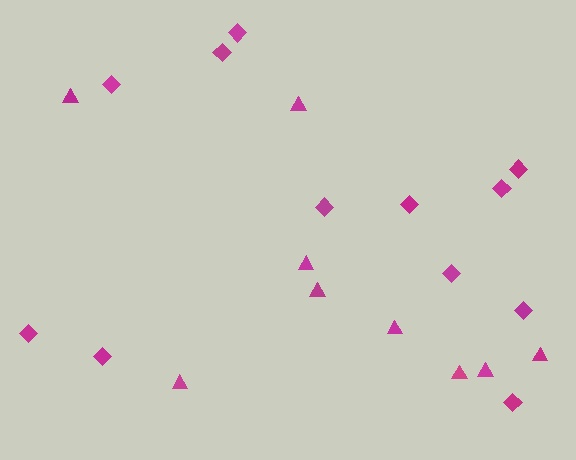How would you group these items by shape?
There are 2 groups: one group of diamonds (12) and one group of triangles (9).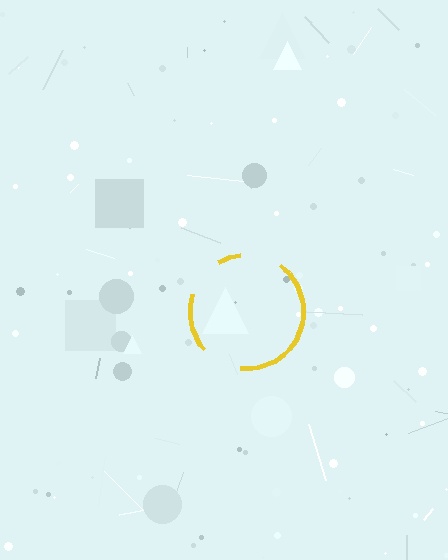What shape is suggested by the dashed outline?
The dashed outline suggests a circle.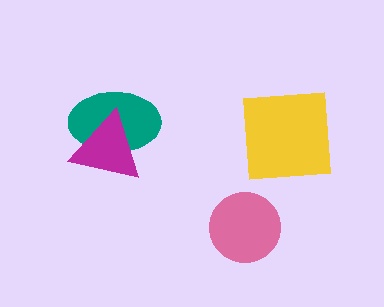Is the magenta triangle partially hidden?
No, no other shape covers it.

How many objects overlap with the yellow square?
0 objects overlap with the yellow square.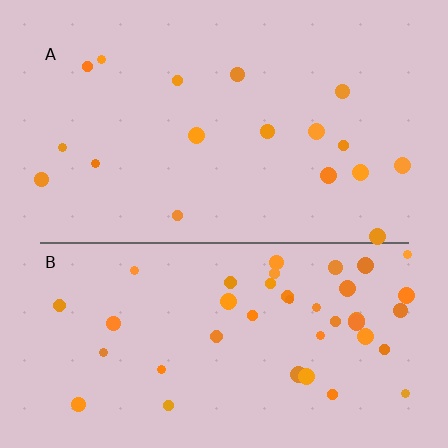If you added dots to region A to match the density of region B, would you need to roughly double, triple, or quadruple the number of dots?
Approximately double.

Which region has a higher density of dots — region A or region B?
B (the bottom).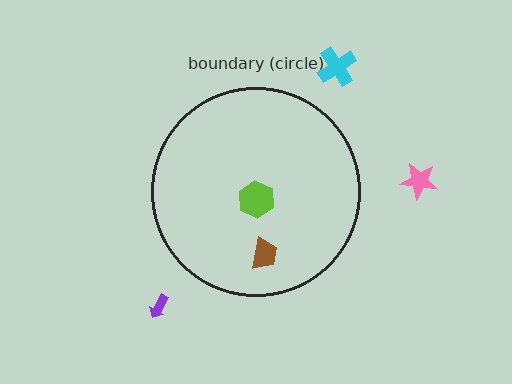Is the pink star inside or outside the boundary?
Outside.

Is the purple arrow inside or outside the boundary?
Outside.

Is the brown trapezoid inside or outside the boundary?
Inside.